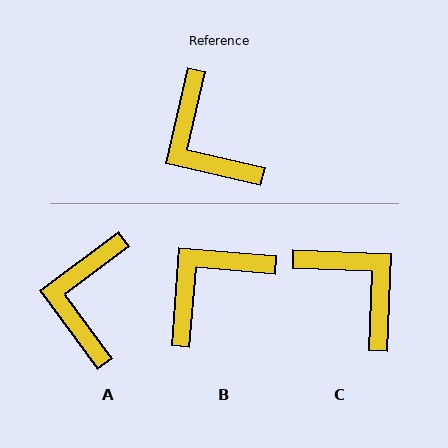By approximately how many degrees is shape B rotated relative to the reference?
Approximately 82 degrees clockwise.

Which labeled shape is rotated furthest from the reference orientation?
C, about 169 degrees away.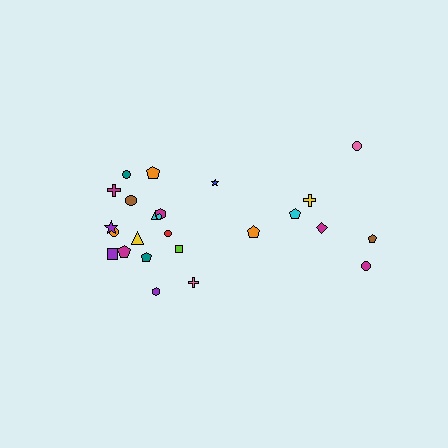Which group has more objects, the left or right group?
The left group.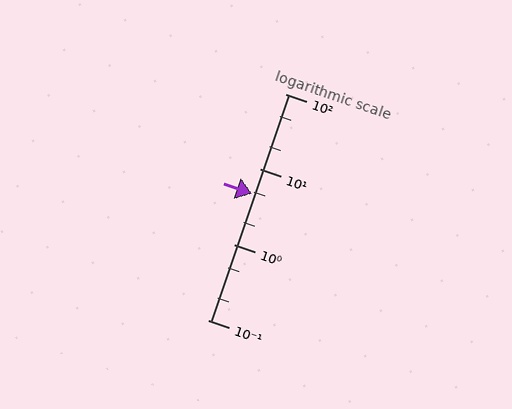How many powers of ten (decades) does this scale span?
The scale spans 3 decades, from 0.1 to 100.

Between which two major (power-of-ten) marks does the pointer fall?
The pointer is between 1 and 10.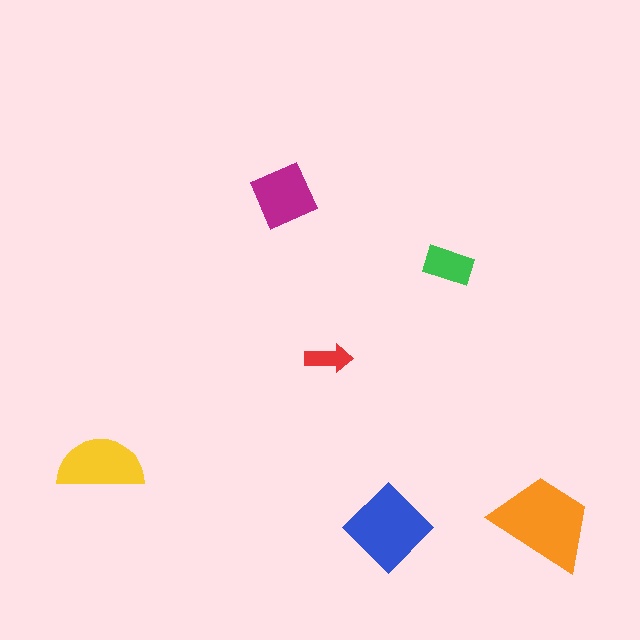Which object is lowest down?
The blue diamond is bottommost.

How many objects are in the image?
There are 6 objects in the image.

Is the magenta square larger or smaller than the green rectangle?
Larger.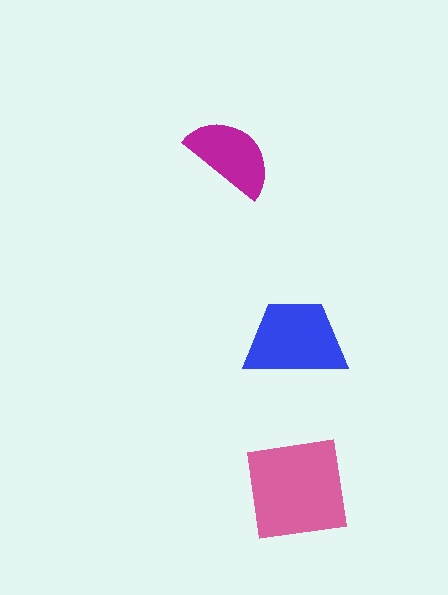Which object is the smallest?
The magenta semicircle.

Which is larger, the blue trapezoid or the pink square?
The pink square.